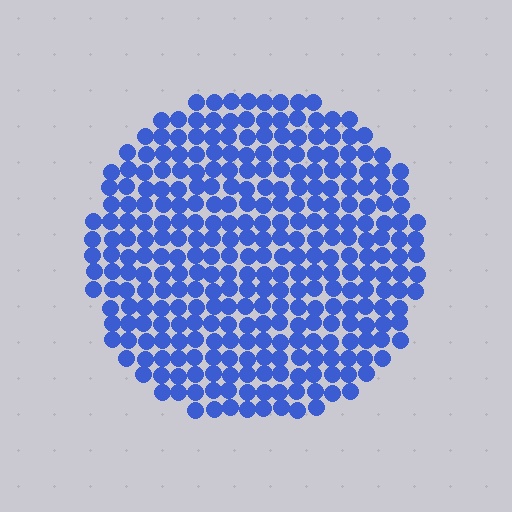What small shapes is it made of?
It is made of small circles.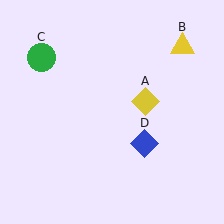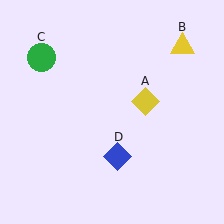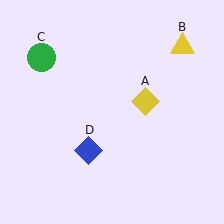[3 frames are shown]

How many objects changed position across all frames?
1 object changed position: blue diamond (object D).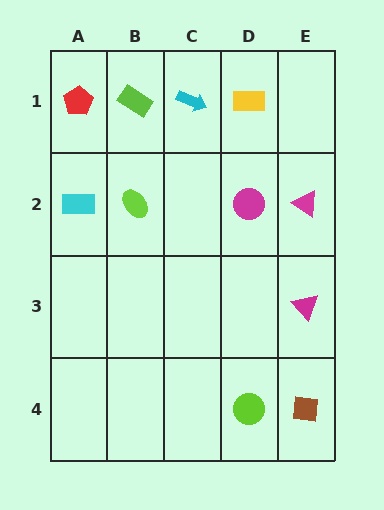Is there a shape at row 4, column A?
No, that cell is empty.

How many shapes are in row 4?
2 shapes.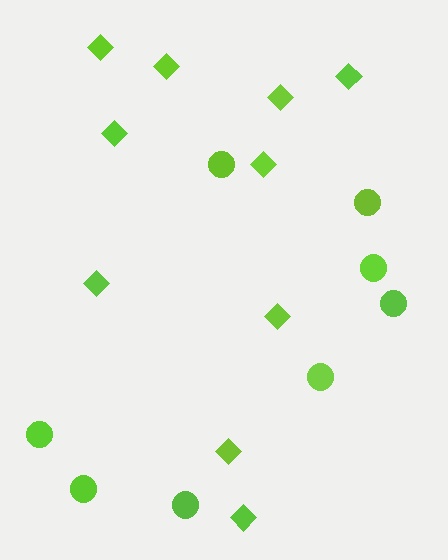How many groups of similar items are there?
There are 2 groups: one group of circles (8) and one group of diamonds (10).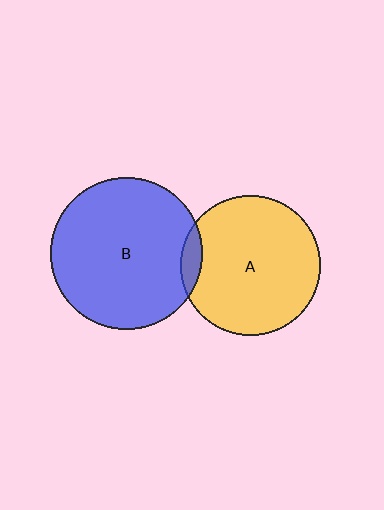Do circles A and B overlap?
Yes.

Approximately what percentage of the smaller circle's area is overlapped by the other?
Approximately 5%.